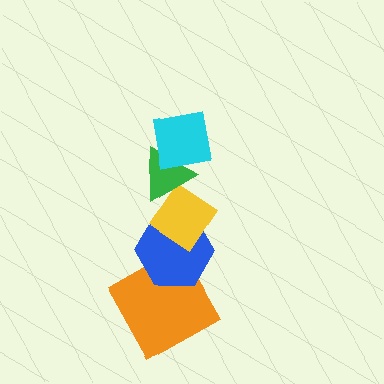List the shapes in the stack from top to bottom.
From top to bottom: the cyan square, the green triangle, the yellow diamond, the blue hexagon, the orange square.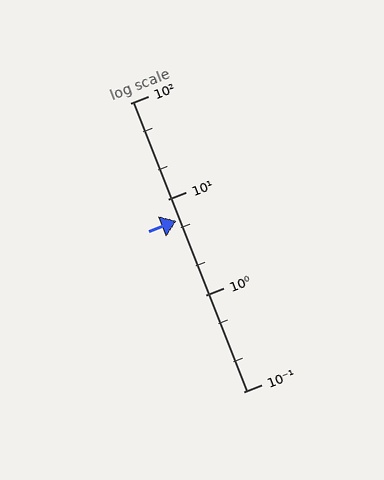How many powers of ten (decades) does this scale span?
The scale spans 3 decades, from 0.1 to 100.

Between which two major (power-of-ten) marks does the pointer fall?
The pointer is between 1 and 10.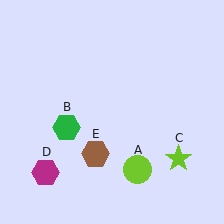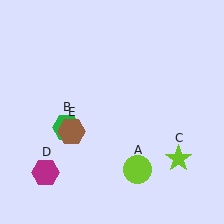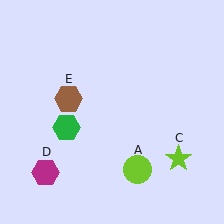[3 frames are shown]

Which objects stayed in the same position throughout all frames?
Lime circle (object A) and green hexagon (object B) and lime star (object C) and magenta hexagon (object D) remained stationary.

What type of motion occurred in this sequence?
The brown hexagon (object E) rotated clockwise around the center of the scene.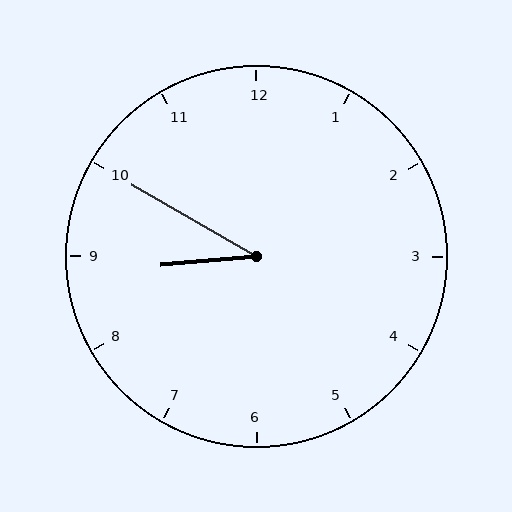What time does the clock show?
8:50.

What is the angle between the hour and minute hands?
Approximately 35 degrees.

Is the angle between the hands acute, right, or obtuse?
It is acute.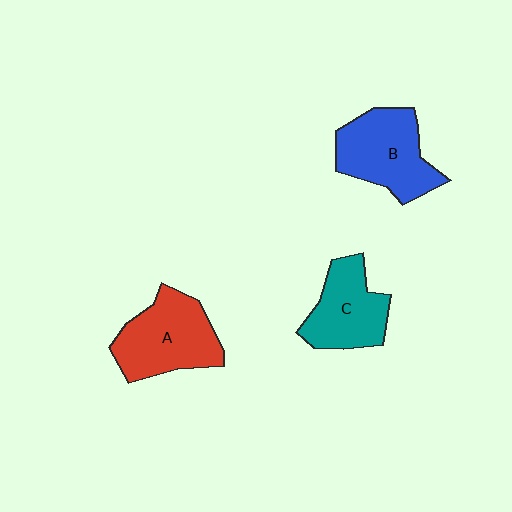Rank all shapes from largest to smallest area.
From largest to smallest: A (red), B (blue), C (teal).